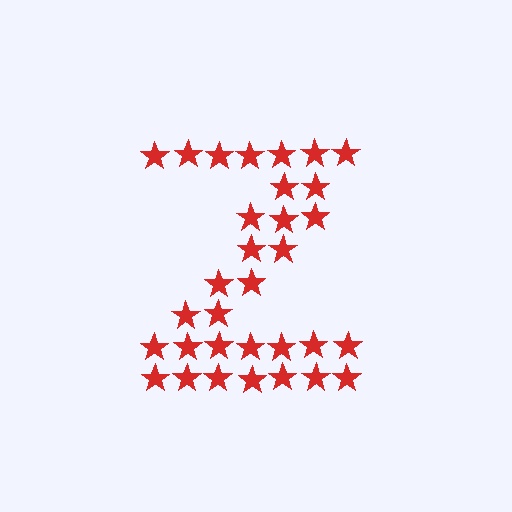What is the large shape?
The large shape is the letter Z.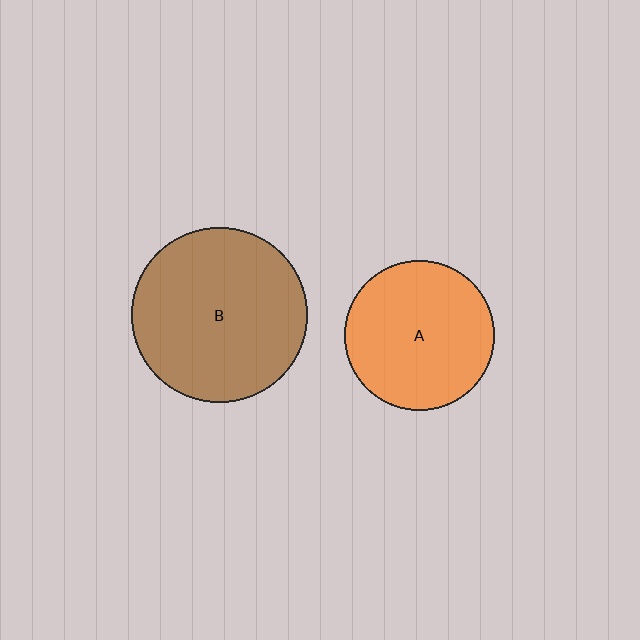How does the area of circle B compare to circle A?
Approximately 1.4 times.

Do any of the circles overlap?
No, none of the circles overlap.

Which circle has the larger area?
Circle B (brown).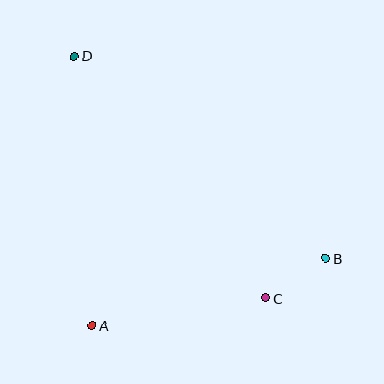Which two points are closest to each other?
Points B and C are closest to each other.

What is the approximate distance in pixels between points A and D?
The distance between A and D is approximately 270 pixels.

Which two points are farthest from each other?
Points B and D are farthest from each other.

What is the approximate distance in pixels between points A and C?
The distance between A and C is approximately 176 pixels.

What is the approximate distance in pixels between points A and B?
The distance between A and B is approximately 243 pixels.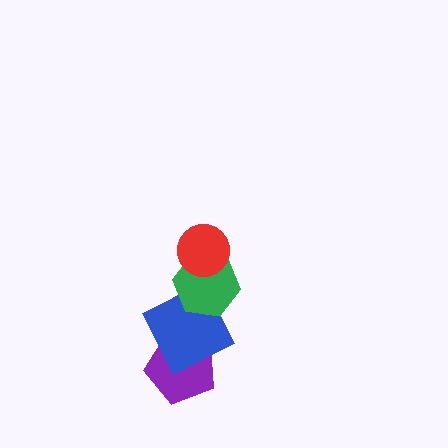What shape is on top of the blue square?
The green hexagon is on top of the blue square.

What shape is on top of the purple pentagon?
The blue square is on top of the purple pentagon.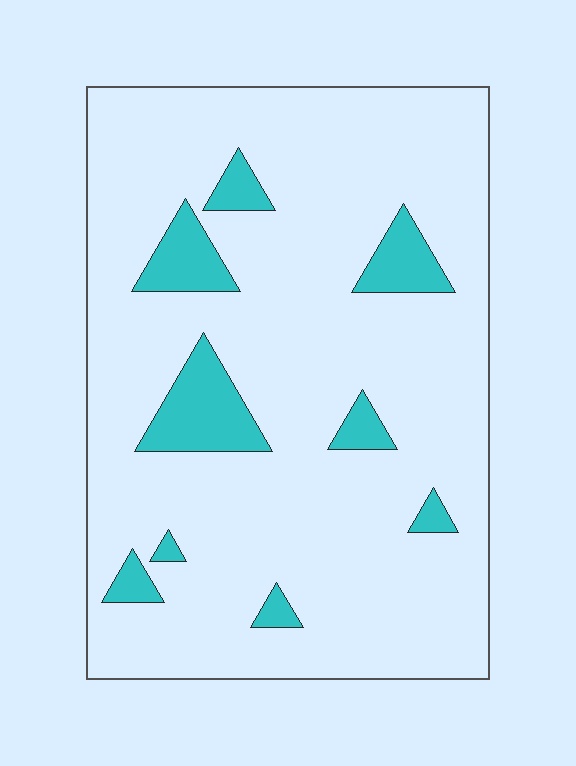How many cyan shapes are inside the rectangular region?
9.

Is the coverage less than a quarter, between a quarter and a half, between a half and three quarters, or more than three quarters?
Less than a quarter.